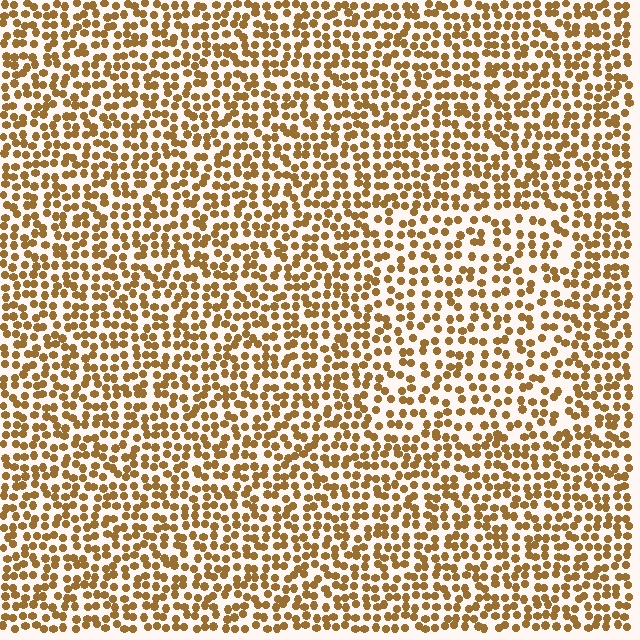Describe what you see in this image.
The image contains small brown elements arranged at two different densities. A rectangle-shaped region is visible where the elements are less densely packed than the surrounding area.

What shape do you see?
I see a rectangle.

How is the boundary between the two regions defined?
The boundary is defined by a change in element density (approximately 1.4x ratio). All elements are the same color, size, and shape.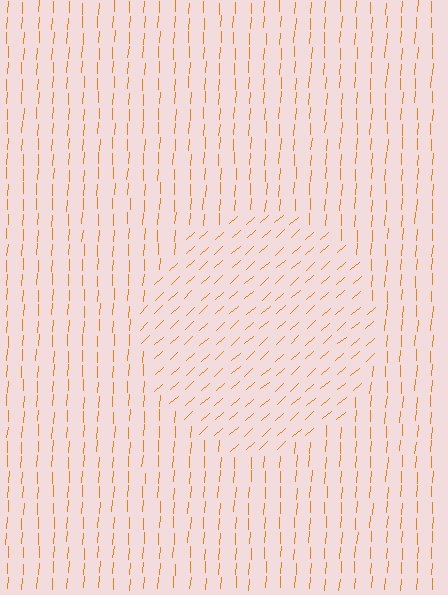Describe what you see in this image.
The image is filled with small orange line segments. A circle region in the image has lines oriented differently from the surrounding lines, creating a visible texture boundary.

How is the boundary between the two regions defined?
The boundary is defined purely by a change in line orientation (approximately 45 degrees difference). All lines are the same color and thickness.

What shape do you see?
I see a circle.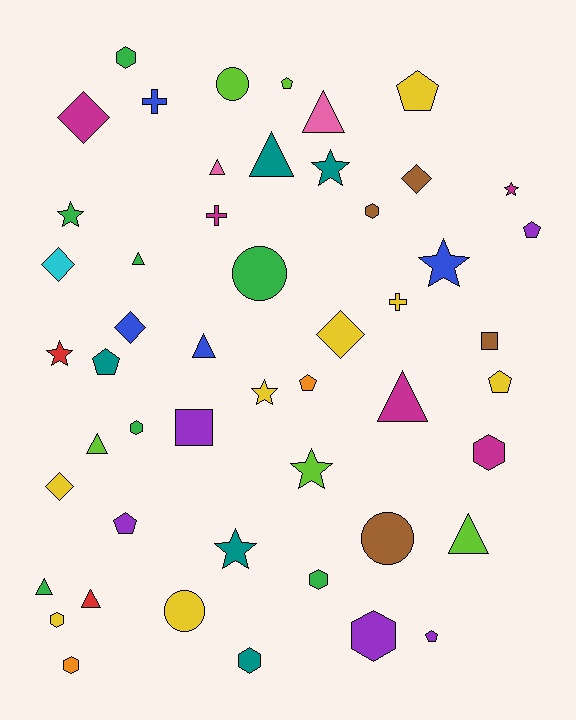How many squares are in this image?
There are 2 squares.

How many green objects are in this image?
There are 7 green objects.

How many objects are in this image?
There are 50 objects.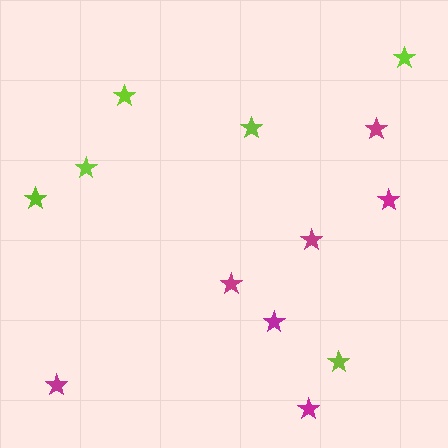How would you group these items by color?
There are 2 groups: one group of magenta stars (7) and one group of lime stars (6).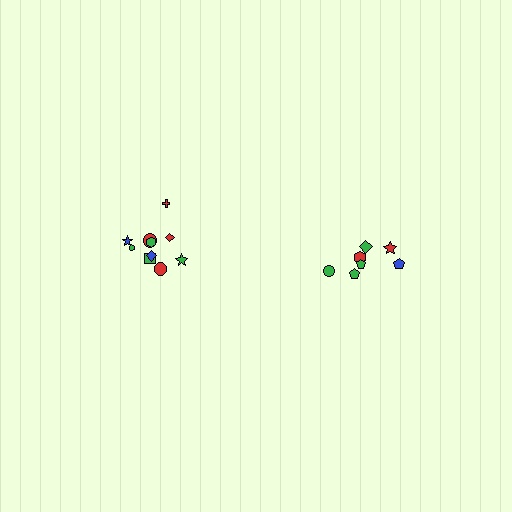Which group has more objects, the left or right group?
The left group.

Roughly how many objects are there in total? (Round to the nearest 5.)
Roughly 15 objects in total.